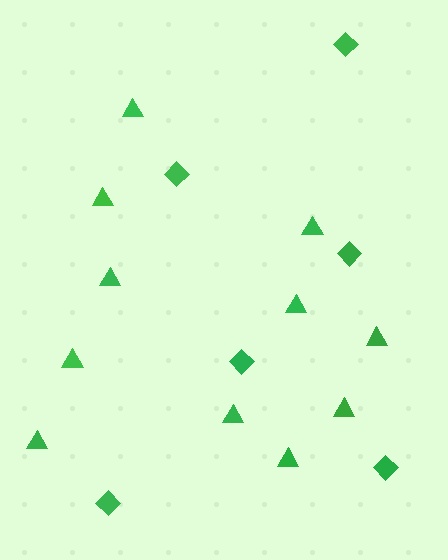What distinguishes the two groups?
There are 2 groups: one group of triangles (11) and one group of diamonds (6).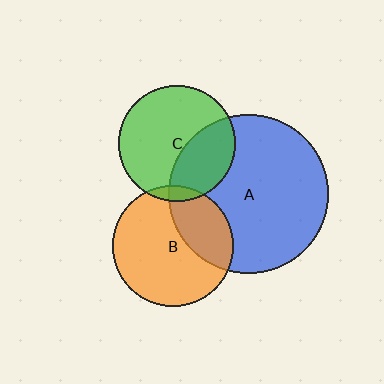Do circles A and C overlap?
Yes.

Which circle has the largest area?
Circle A (blue).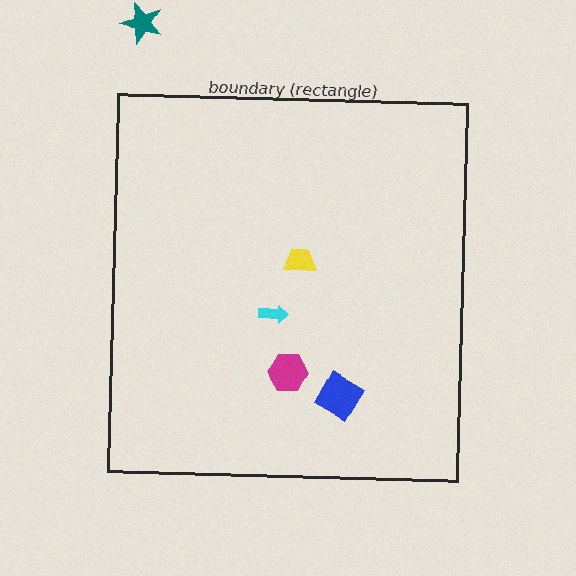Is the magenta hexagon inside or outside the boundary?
Inside.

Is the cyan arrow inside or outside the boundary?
Inside.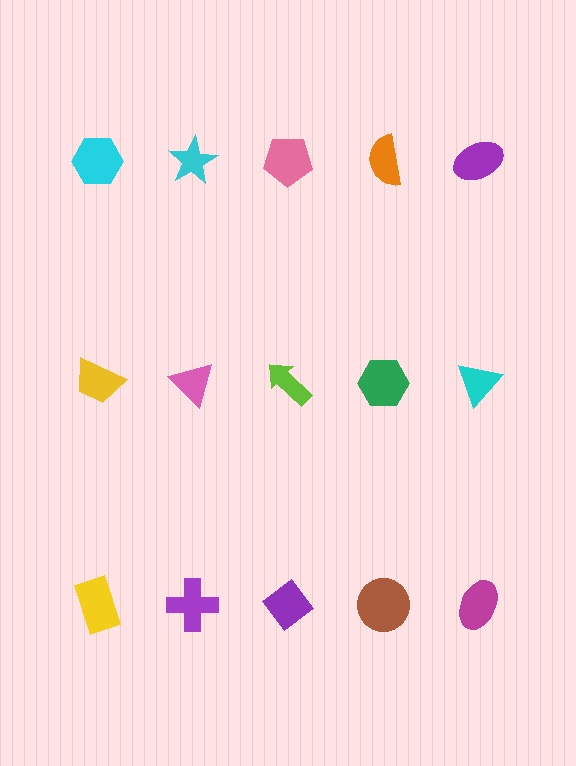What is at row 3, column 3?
A purple diamond.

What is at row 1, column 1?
A cyan hexagon.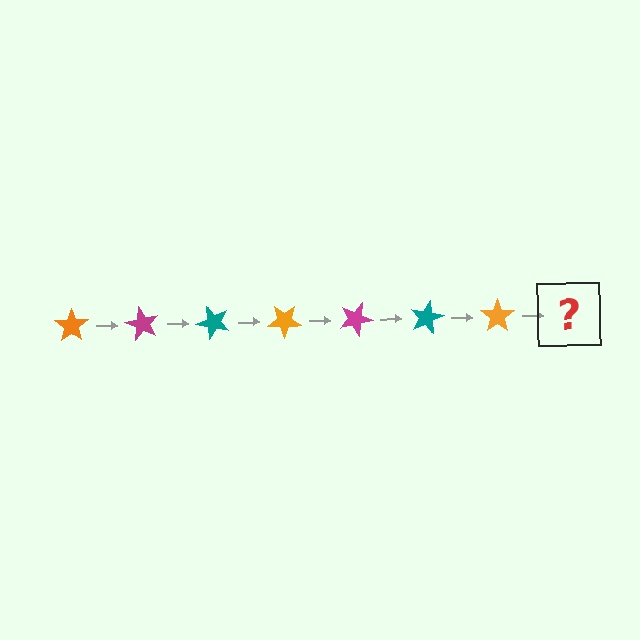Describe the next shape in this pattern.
It should be a magenta star, rotated 420 degrees from the start.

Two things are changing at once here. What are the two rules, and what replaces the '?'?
The two rules are that it rotates 60 degrees each step and the color cycles through orange, magenta, and teal. The '?' should be a magenta star, rotated 420 degrees from the start.